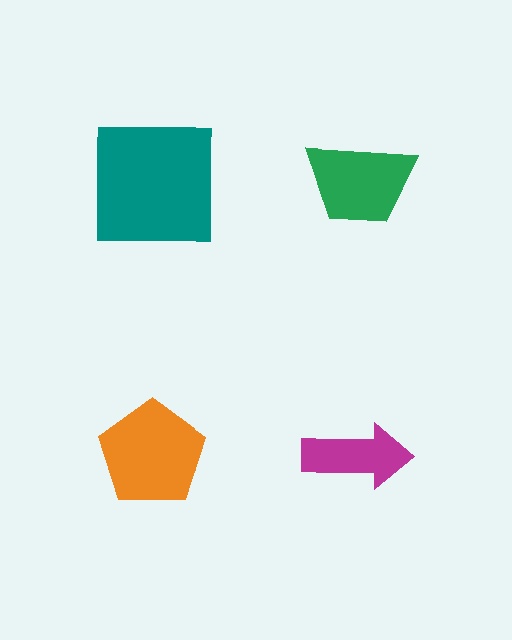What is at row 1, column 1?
A teal square.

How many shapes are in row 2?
2 shapes.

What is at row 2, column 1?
An orange pentagon.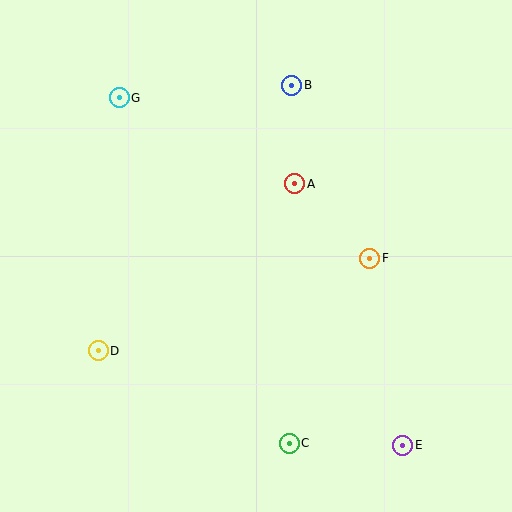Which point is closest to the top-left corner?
Point G is closest to the top-left corner.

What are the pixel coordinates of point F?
Point F is at (370, 258).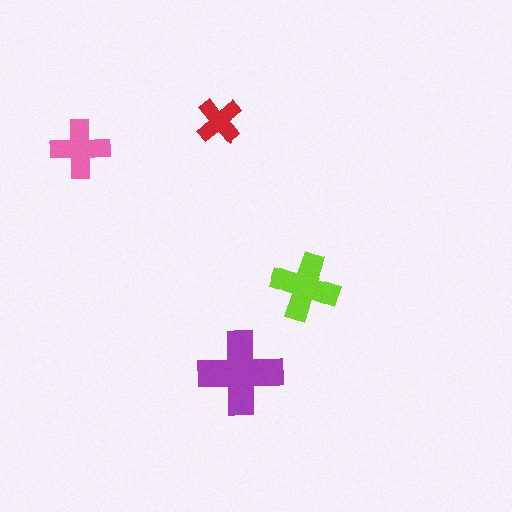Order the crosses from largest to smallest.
the purple one, the lime one, the pink one, the red one.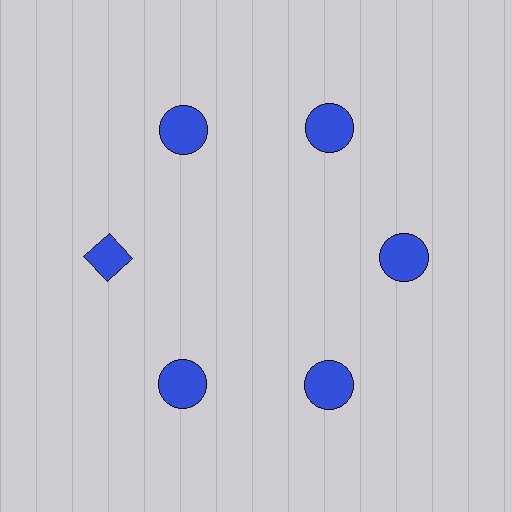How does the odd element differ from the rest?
It has a different shape: diamond instead of circle.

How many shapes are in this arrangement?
There are 6 shapes arranged in a ring pattern.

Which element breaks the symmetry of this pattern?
The blue diamond at roughly the 9 o'clock position breaks the symmetry. All other shapes are blue circles.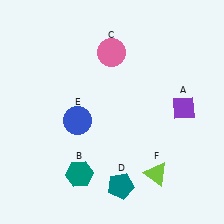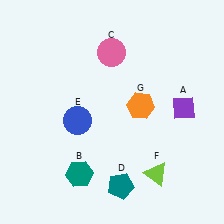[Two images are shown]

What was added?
An orange hexagon (G) was added in Image 2.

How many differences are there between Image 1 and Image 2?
There is 1 difference between the two images.